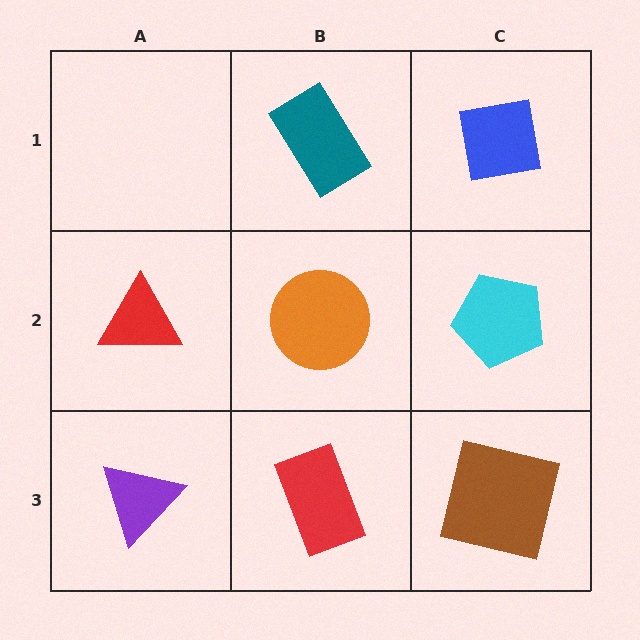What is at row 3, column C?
A brown square.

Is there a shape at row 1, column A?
No, that cell is empty.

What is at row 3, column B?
A red rectangle.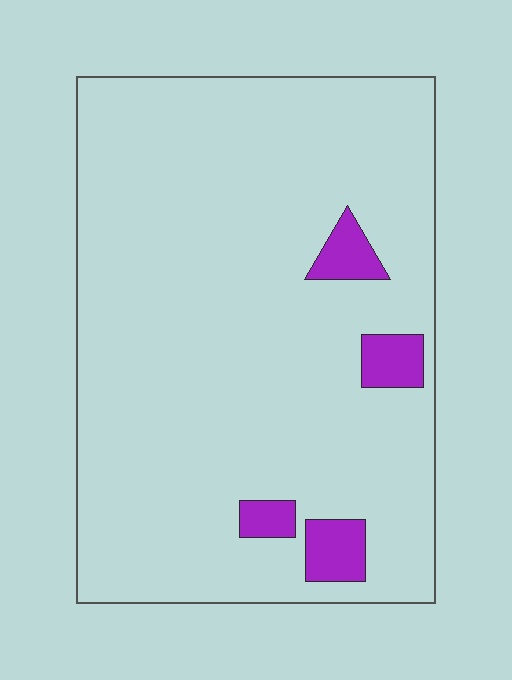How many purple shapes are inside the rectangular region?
4.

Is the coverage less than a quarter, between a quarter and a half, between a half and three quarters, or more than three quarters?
Less than a quarter.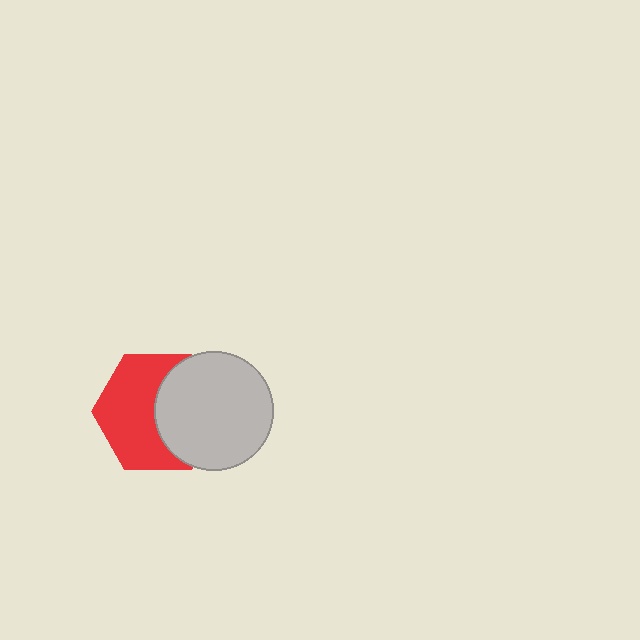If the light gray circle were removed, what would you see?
You would see the complete red hexagon.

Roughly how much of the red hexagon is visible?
About half of it is visible (roughly 57%).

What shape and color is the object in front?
The object in front is a light gray circle.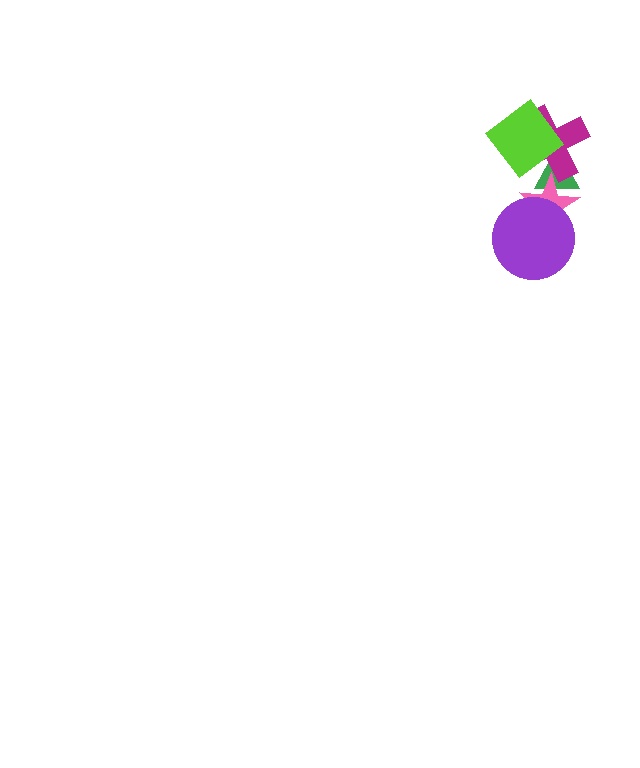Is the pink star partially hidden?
Yes, it is partially covered by another shape.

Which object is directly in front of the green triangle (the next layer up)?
The pink star is directly in front of the green triangle.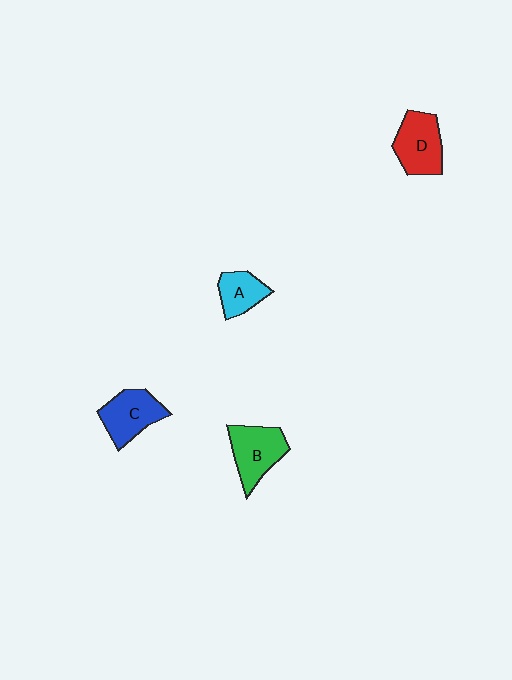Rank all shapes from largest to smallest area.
From largest to smallest: B (green), D (red), C (blue), A (cyan).